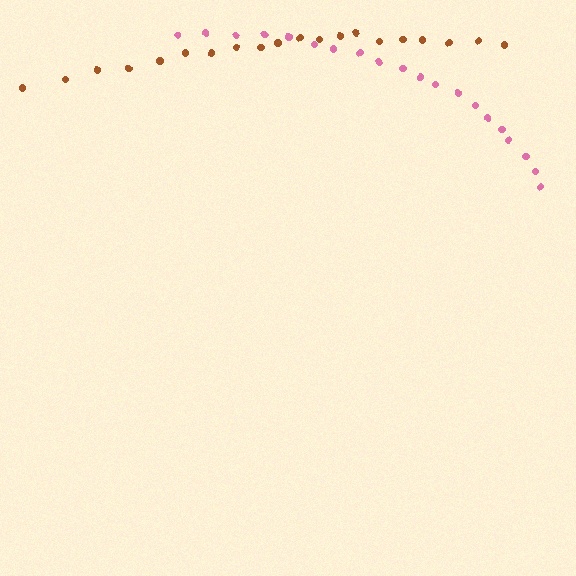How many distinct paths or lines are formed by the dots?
There are 2 distinct paths.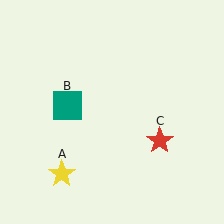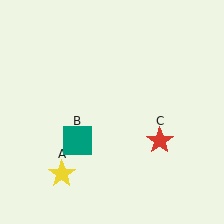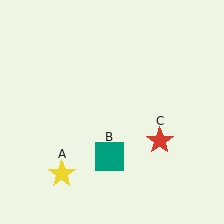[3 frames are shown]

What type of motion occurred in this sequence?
The teal square (object B) rotated counterclockwise around the center of the scene.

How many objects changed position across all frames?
1 object changed position: teal square (object B).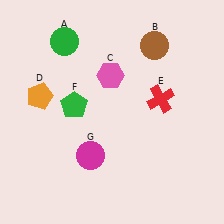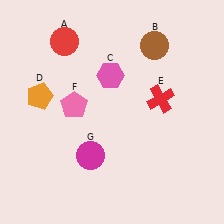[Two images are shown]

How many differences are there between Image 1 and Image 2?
There are 2 differences between the two images.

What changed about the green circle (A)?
In Image 1, A is green. In Image 2, it changed to red.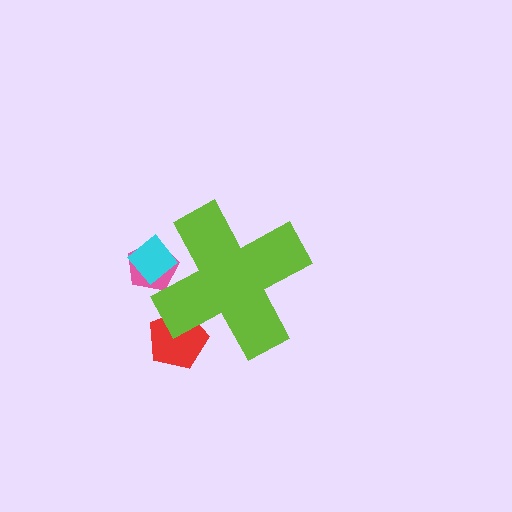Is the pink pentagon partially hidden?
Yes, the pink pentagon is partially hidden behind the lime cross.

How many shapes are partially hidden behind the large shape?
3 shapes are partially hidden.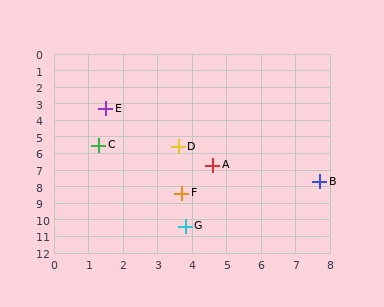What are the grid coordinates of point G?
Point G is at approximately (3.8, 10.4).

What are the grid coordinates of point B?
Point B is at approximately (7.7, 7.7).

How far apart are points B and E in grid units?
Points B and E are about 7.6 grid units apart.